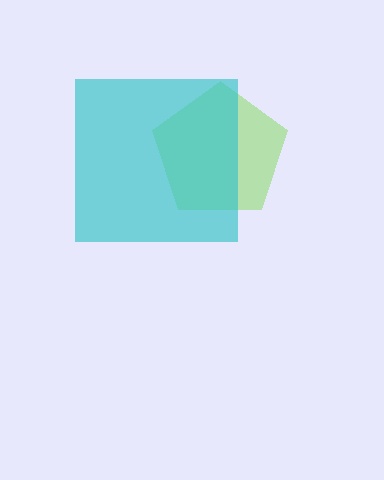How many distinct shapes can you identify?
There are 2 distinct shapes: a lime pentagon, a cyan square.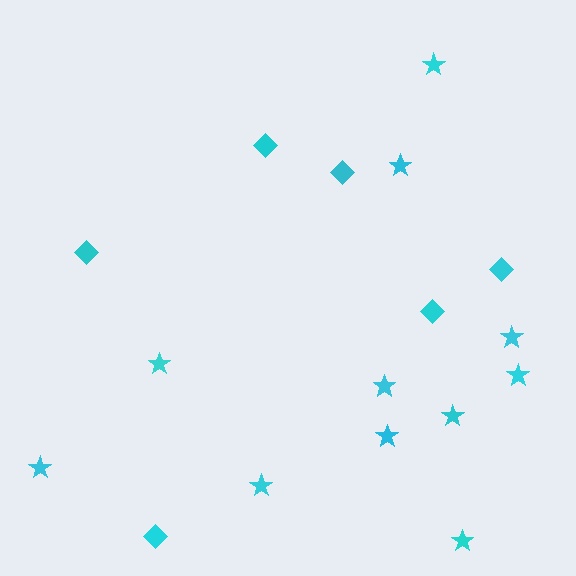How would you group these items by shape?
There are 2 groups: one group of stars (11) and one group of diamonds (6).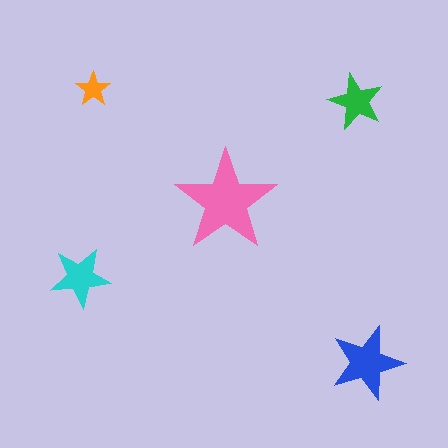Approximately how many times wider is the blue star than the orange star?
About 2 times wider.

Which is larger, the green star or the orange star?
The green one.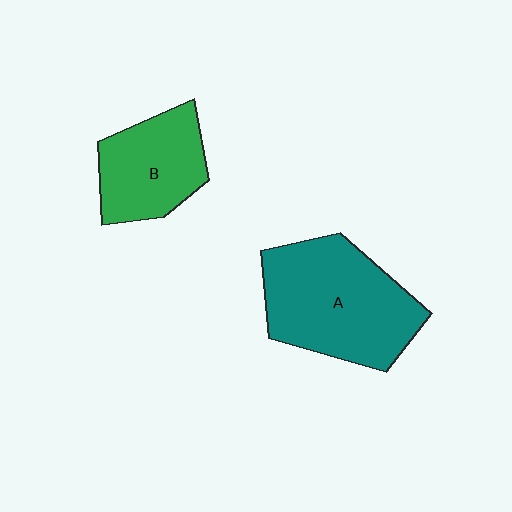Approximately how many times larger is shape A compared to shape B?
Approximately 1.6 times.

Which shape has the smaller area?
Shape B (green).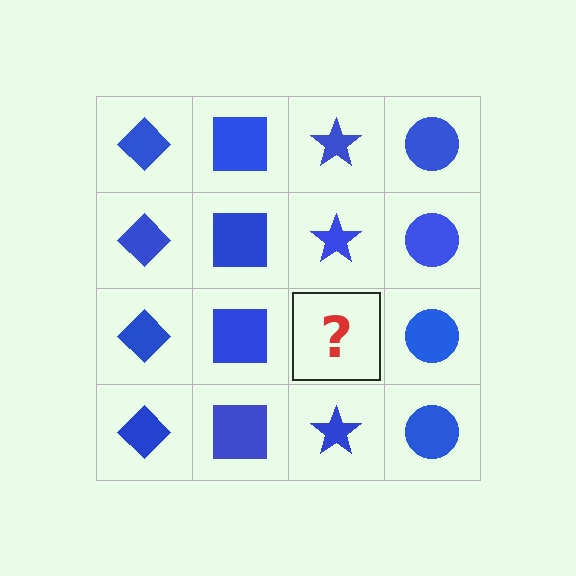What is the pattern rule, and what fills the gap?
The rule is that each column has a consistent shape. The gap should be filled with a blue star.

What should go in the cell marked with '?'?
The missing cell should contain a blue star.